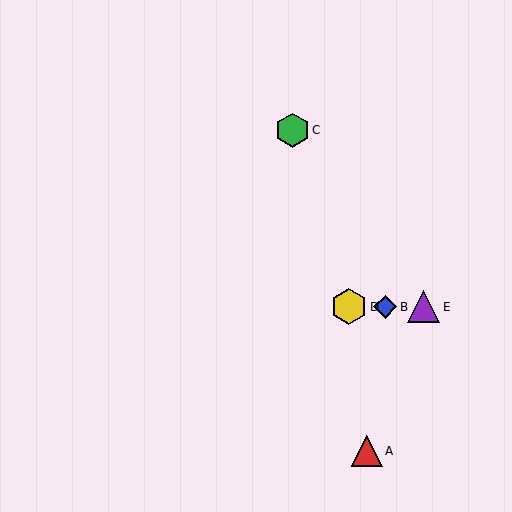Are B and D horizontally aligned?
Yes, both are at y≈307.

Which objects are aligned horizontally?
Objects B, D, E are aligned horizontally.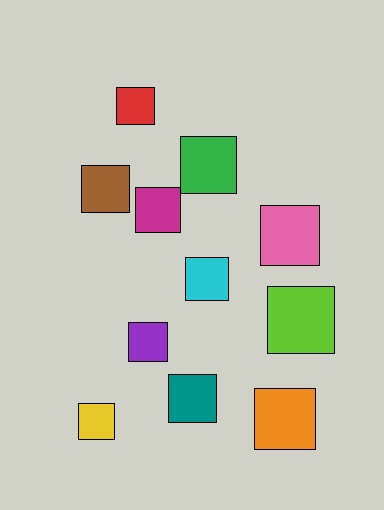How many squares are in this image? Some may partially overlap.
There are 11 squares.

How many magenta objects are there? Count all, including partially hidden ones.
There is 1 magenta object.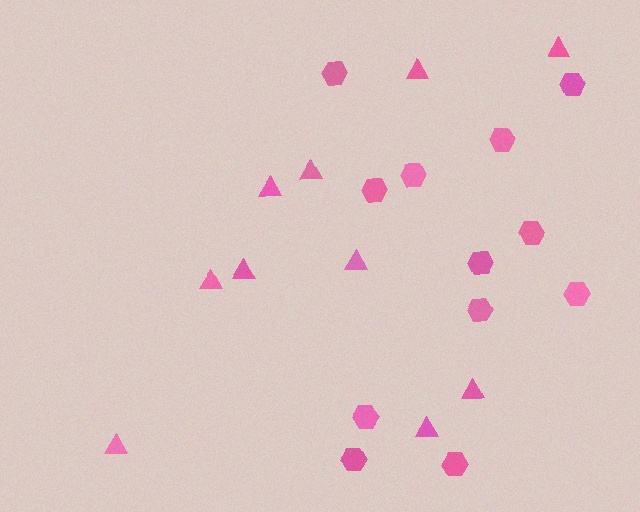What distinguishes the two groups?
There are 2 groups: one group of triangles (10) and one group of hexagons (12).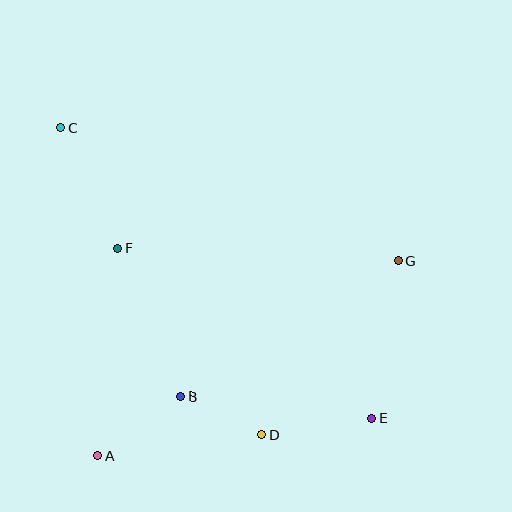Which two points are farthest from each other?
Points C and E are farthest from each other.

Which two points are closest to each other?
Points B and D are closest to each other.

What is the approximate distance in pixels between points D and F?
The distance between D and F is approximately 235 pixels.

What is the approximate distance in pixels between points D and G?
The distance between D and G is approximately 221 pixels.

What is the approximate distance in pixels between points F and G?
The distance between F and G is approximately 281 pixels.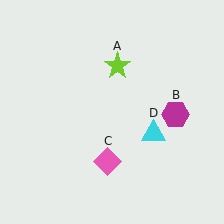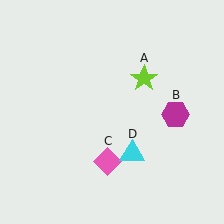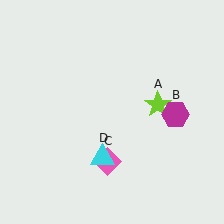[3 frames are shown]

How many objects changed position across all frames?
2 objects changed position: lime star (object A), cyan triangle (object D).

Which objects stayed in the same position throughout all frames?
Magenta hexagon (object B) and pink diamond (object C) remained stationary.